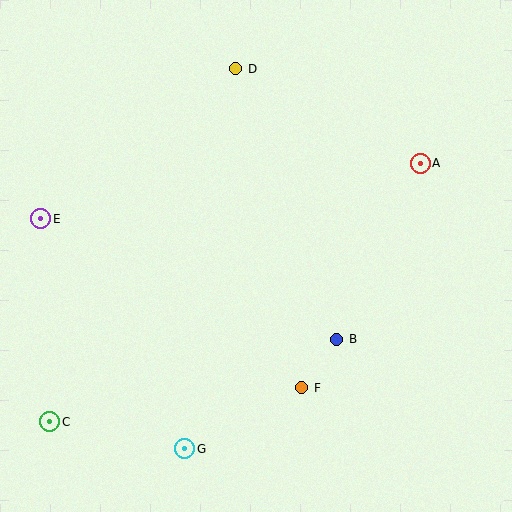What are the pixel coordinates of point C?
Point C is at (50, 422).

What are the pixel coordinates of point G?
Point G is at (185, 449).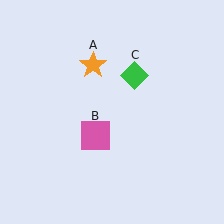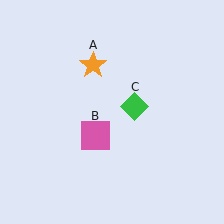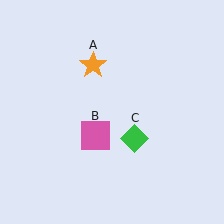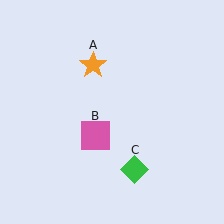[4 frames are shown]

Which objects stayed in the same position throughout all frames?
Orange star (object A) and pink square (object B) remained stationary.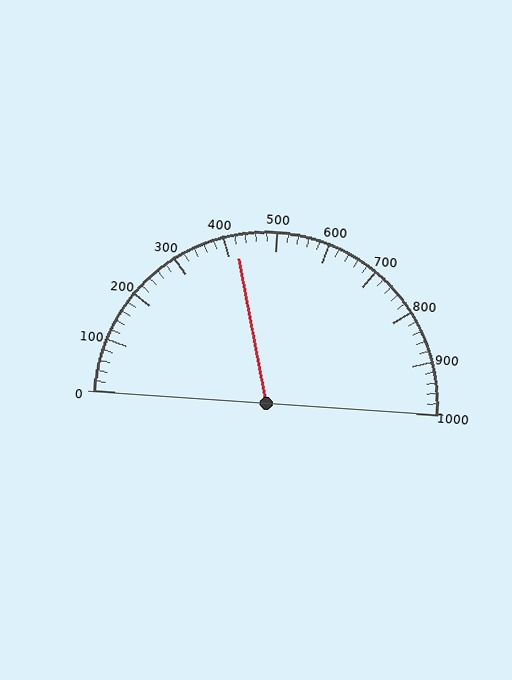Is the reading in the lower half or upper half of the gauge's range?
The reading is in the lower half of the range (0 to 1000).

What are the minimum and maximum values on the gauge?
The gauge ranges from 0 to 1000.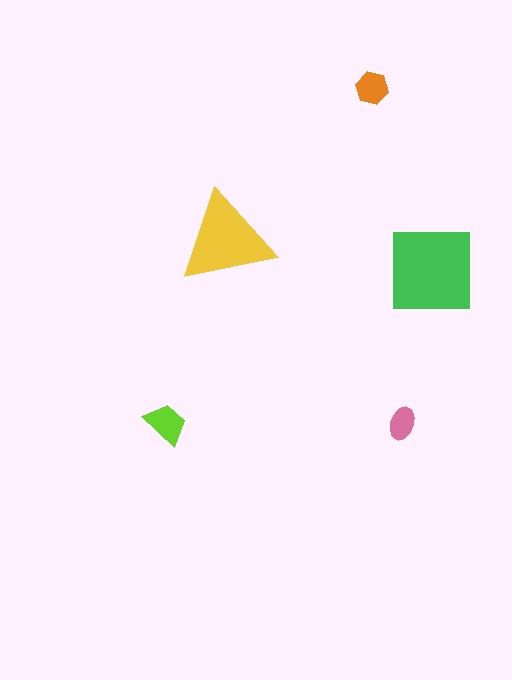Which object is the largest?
The green square.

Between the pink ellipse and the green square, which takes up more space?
The green square.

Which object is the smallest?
The pink ellipse.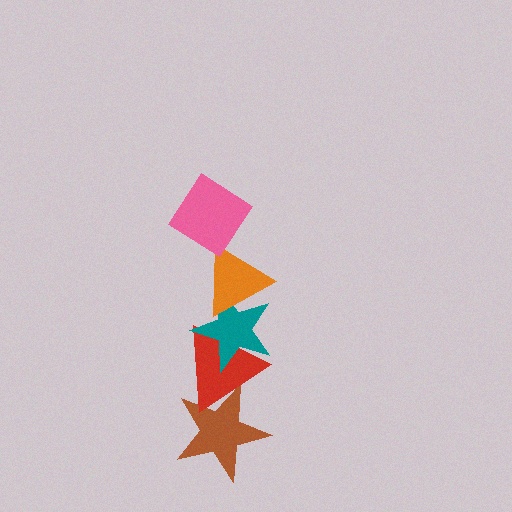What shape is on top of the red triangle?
The teal star is on top of the red triangle.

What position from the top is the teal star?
The teal star is 3rd from the top.